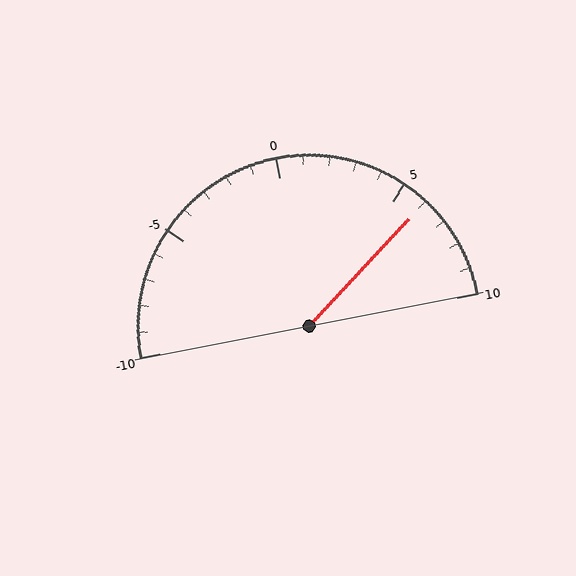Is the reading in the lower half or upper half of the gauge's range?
The reading is in the upper half of the range (-10 to 10).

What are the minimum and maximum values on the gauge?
The gauge ranges from -10 to 10.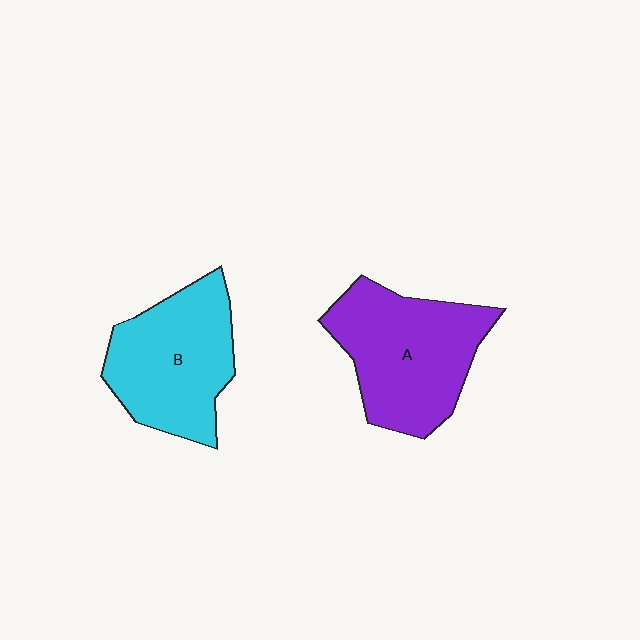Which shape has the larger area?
Shape A (purple).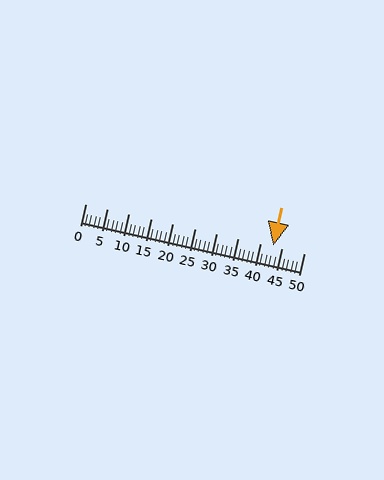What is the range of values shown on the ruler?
The ruler shows values from 0 to 50.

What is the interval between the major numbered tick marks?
The major tick marks are spaced 5 units apart.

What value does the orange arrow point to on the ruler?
The orange arrow points to approximately 43.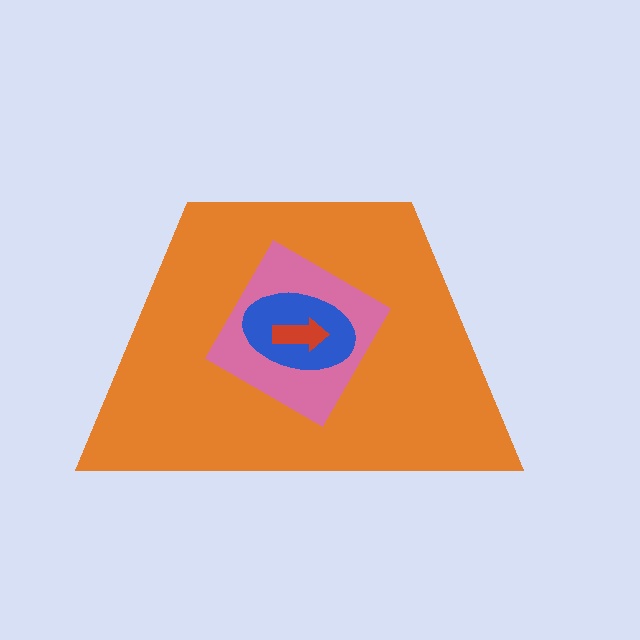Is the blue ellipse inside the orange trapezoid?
Yes.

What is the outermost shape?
The orange trapezoid.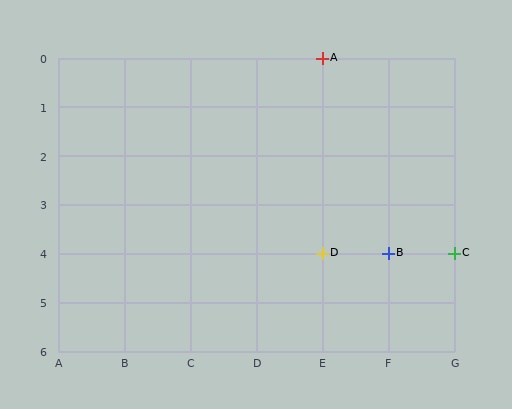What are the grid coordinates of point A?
Point A is at grid coordinates (E, 0).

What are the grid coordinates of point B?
Point B is at grid coordinates (F, 4).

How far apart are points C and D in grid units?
Points C and D are 2 columns apart.